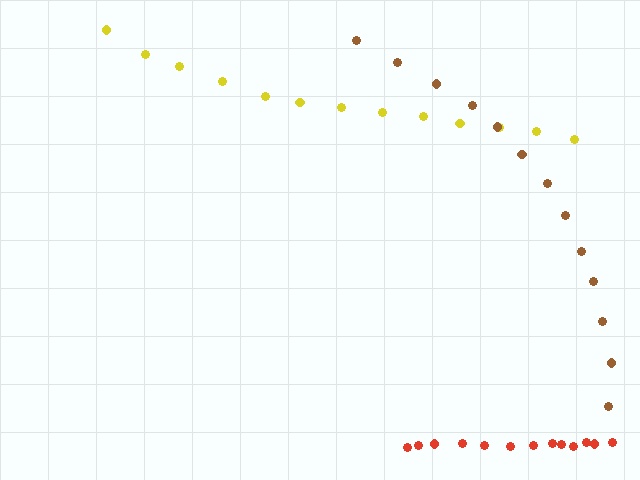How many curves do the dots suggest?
There are 3 distinct paths.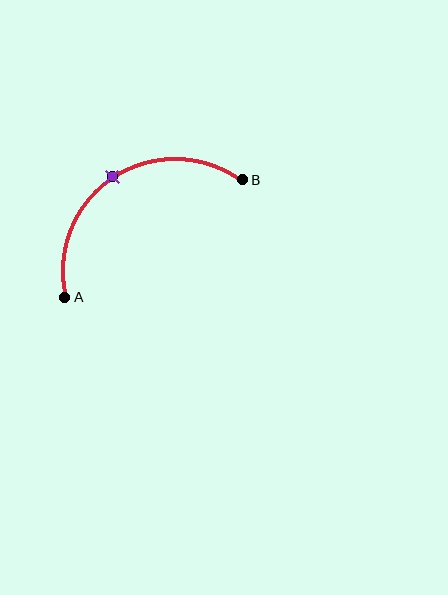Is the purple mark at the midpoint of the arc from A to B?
Yes. The purple mark lies on the arc at equal arc-length from both A and B — it is the arc midpoint.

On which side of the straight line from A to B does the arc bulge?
The arc bulges above the straight line connecting A and B.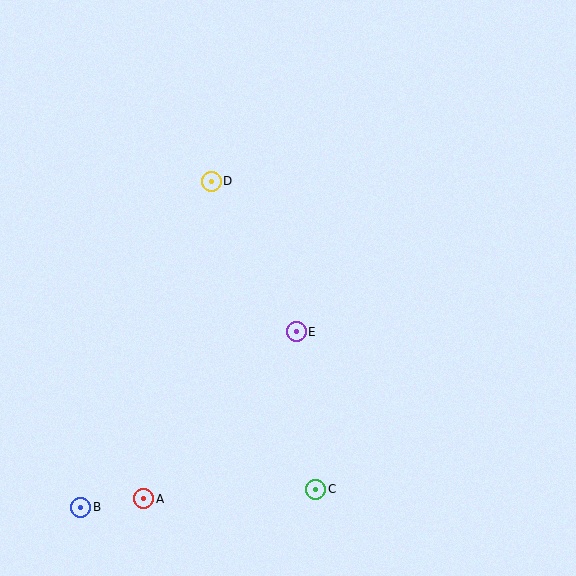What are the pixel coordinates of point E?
Point E is at (296, 332).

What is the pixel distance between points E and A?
The distance between E and A is 226 pixels.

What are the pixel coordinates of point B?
Point B is at (81, 507).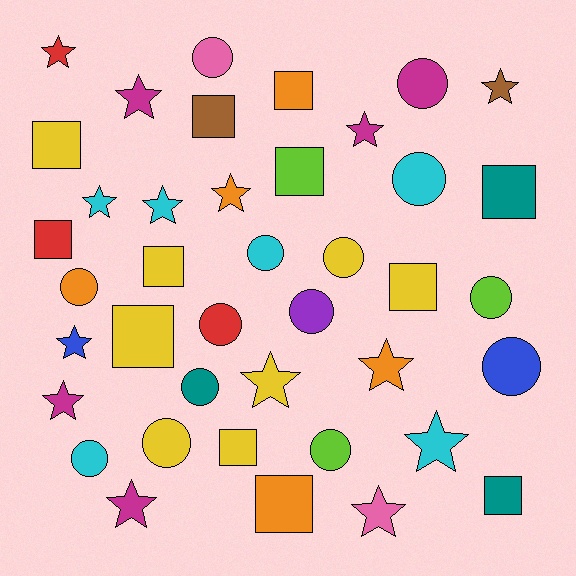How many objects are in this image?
There are 40 objects.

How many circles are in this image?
There are 14 circles.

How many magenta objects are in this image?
There are 5 magenta objects.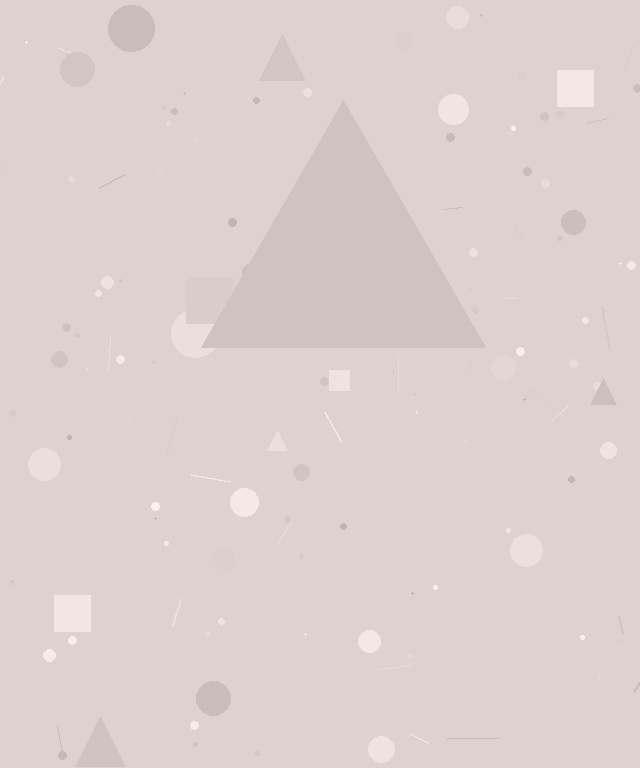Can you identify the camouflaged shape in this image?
The camouflaged shape is a triangle.